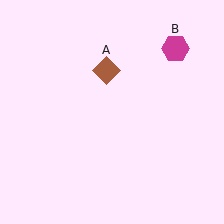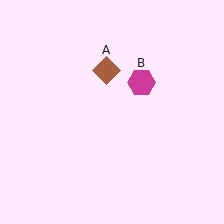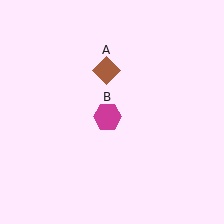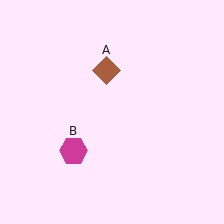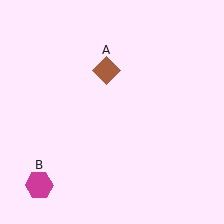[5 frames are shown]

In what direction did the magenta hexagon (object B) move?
The magenta hexagon (object B) moved down and to the left.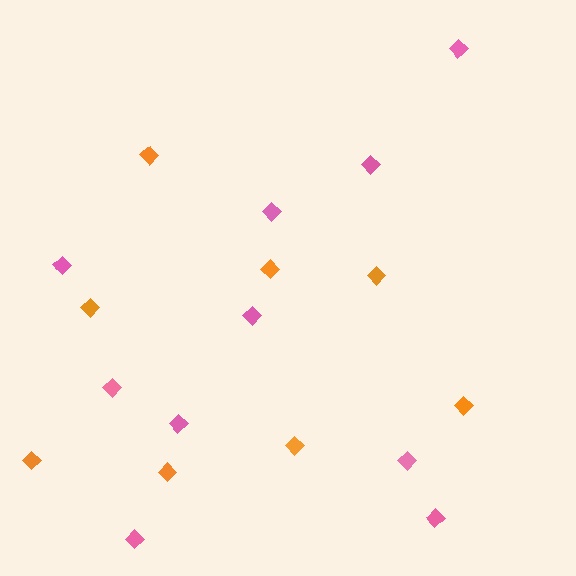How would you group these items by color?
There are 2 groups: one group of orange diamonds (8) and one group of pink diamonds (10).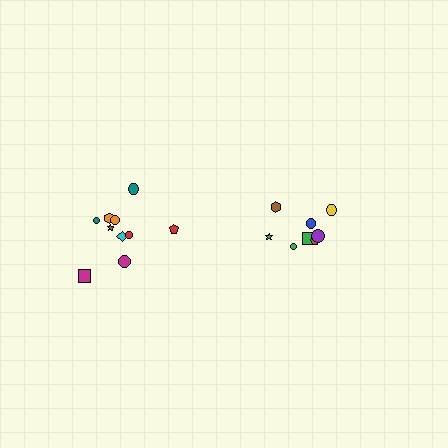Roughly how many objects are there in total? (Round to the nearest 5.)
Roughly 20 objects in total.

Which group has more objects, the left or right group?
The left group.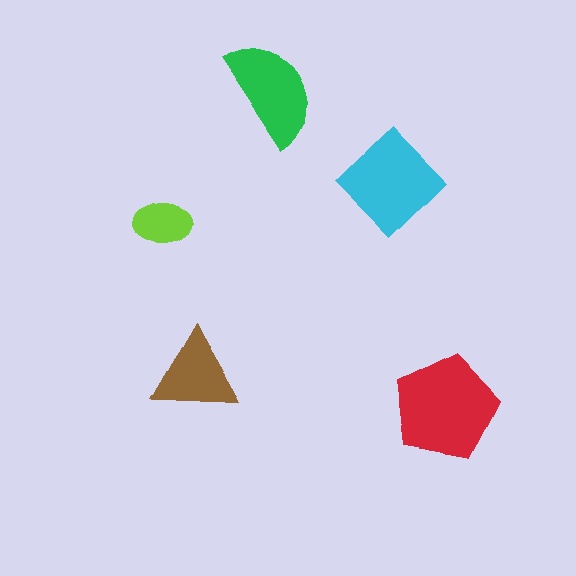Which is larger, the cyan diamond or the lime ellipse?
The cyan diamond.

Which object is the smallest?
The lime ellipse.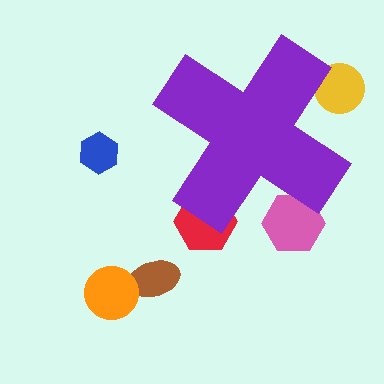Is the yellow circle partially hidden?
Yes, the yellow circle is partially hidden behind the purple cross.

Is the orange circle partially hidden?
No, the orange circle is fully visible.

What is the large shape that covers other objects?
A purple cross.